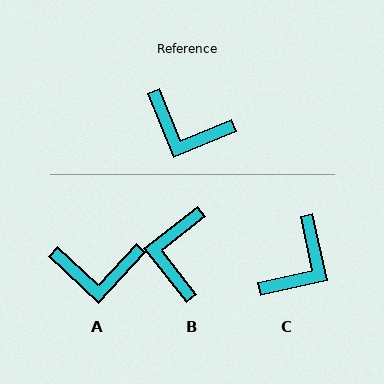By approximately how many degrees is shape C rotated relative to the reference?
Approximately 80 degrees counter-clockwise.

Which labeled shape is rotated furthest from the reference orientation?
C, about 80 degrees away.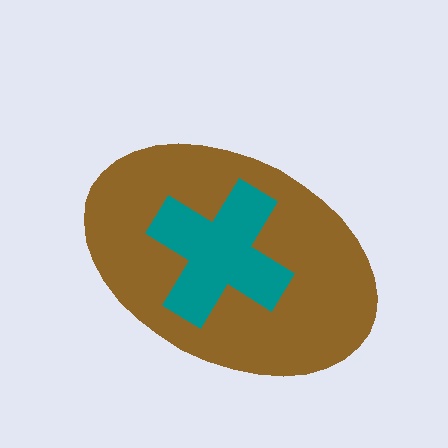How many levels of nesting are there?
2.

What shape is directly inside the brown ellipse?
The teal cross.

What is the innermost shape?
The teal cross.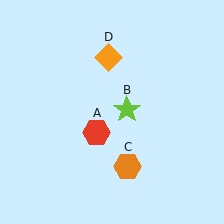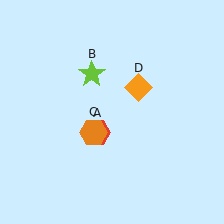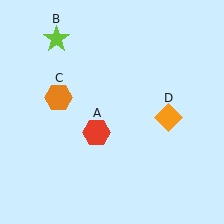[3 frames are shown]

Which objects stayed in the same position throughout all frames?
Red hexagon (object A) remained stationary.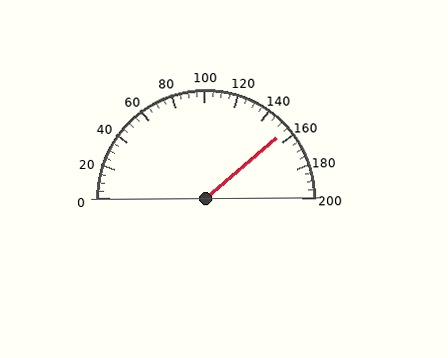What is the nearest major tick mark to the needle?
The nearest major tick mark is 160.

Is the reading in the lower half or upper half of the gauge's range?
The reading is in the upper half of the range (0 to 200).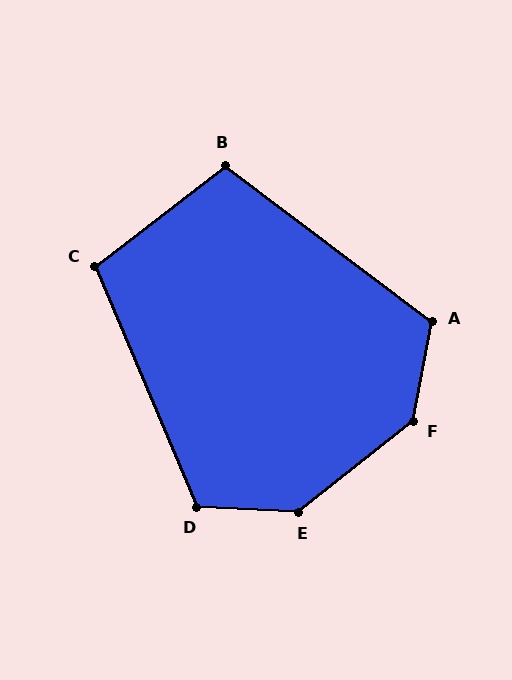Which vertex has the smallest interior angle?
C, at approximately 105 degrees.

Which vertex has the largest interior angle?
F, at approximately 139 degrees.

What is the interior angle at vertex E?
Approximately 139 degrees (obtuse).